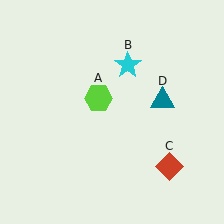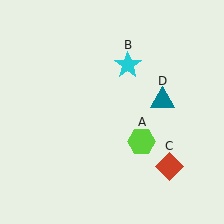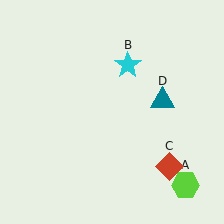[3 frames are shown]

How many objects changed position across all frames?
1 object changed position: lime hexagon (object A).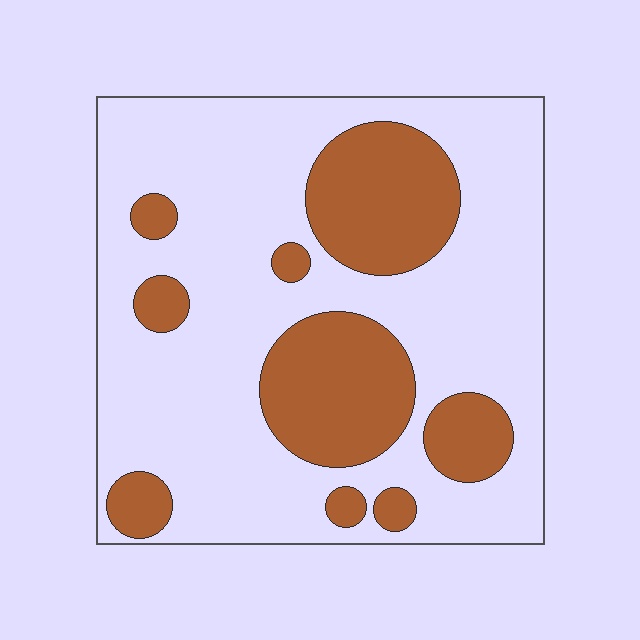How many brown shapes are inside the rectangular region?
9.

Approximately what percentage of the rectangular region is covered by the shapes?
Approximately 30%.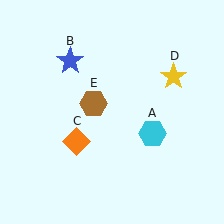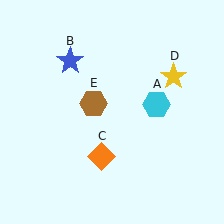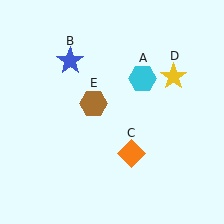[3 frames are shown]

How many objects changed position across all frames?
2 objects changed position: cyan hexagon (object A), orange diamond (object C).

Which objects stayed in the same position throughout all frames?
Blue star (object B) and yellow star (object D) and brown hexagon (object E) remained stationary.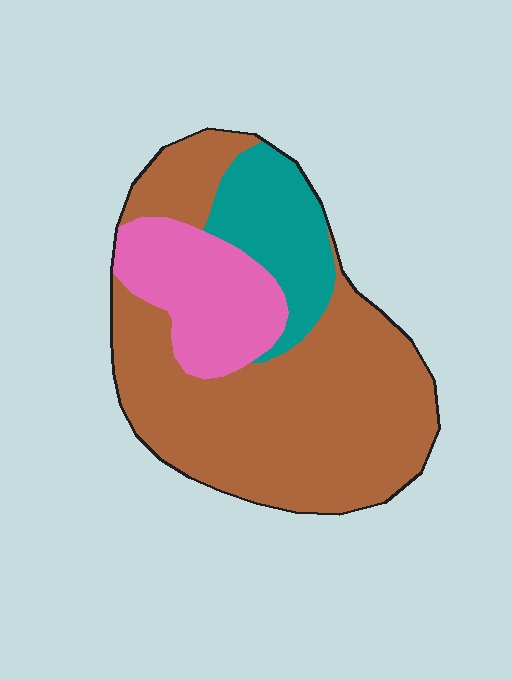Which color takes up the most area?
Brown, at roughly 65%.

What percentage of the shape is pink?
Pink covers 20% of the shape.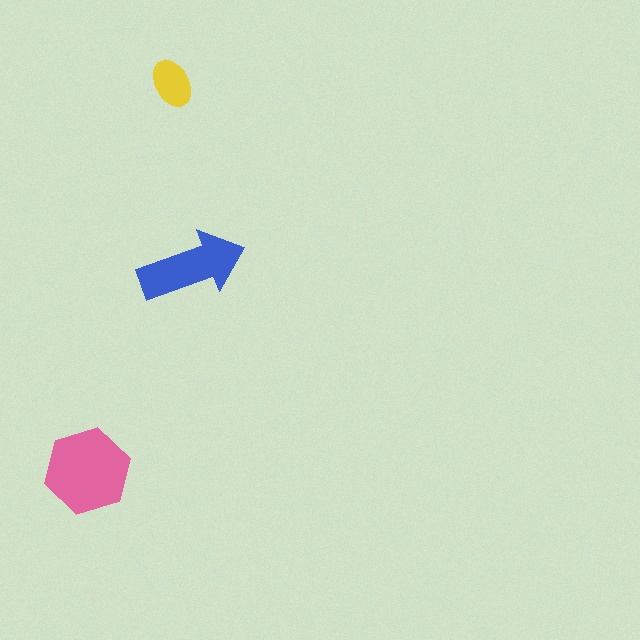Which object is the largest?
The pink hexagon.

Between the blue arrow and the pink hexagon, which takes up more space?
The pink hexagon.